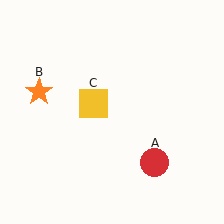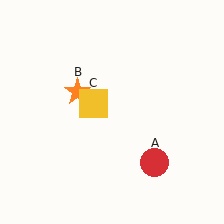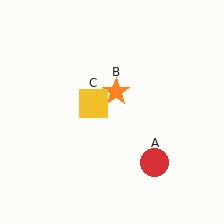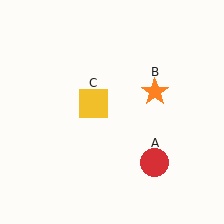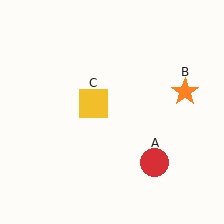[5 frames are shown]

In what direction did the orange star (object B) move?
The orange star (object B) moved right.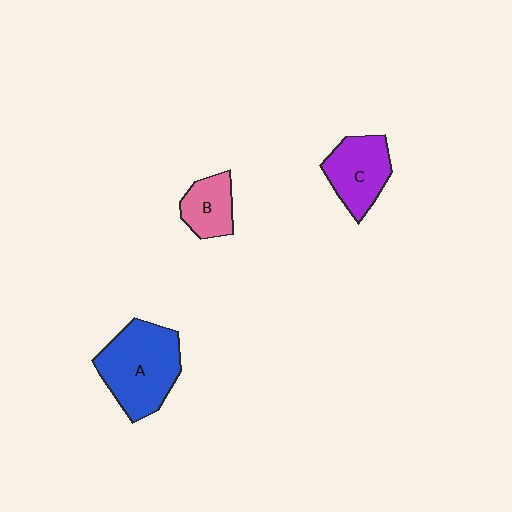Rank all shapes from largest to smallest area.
From largest to smallest: A (blue), C (purple), B (pink).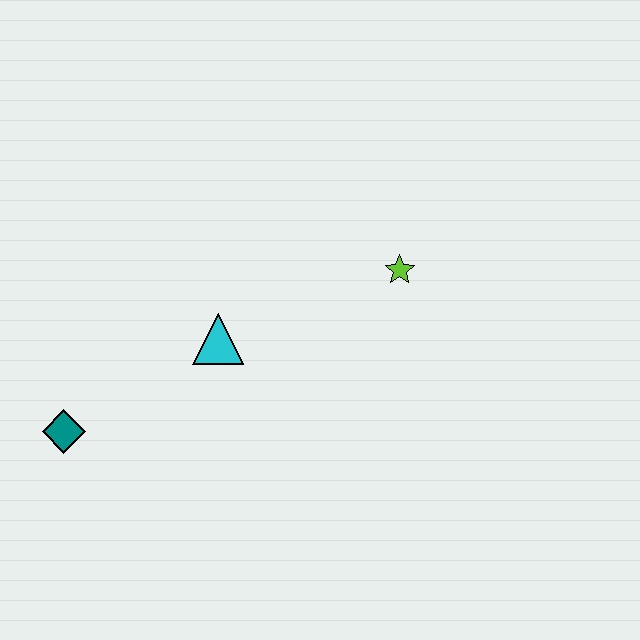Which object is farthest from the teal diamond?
The lime star is farthest from the teal diamond.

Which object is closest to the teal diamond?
The cyan triangle is closest to the teal diamond.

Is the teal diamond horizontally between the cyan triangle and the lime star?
No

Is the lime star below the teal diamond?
No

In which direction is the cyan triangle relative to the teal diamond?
The cyan triangle is to the right of the teal diamond.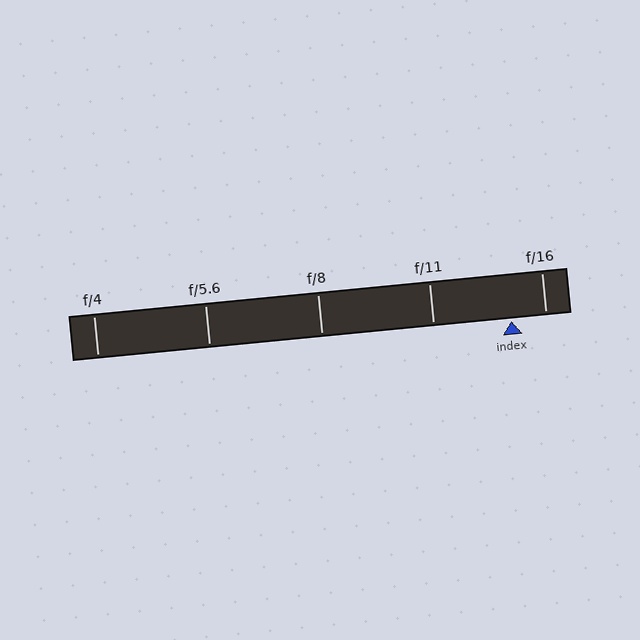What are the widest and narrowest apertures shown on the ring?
The widest aperture shown is f/4 and the narrowest is f/16.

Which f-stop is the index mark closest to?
The index mark is closest to f/16.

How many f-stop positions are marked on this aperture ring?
There are 5 f-stop positions marked.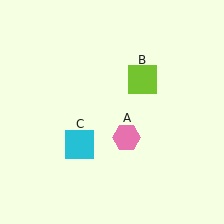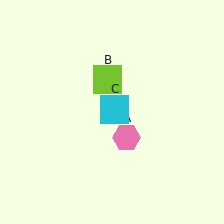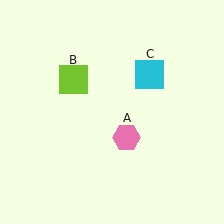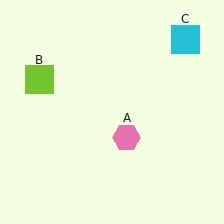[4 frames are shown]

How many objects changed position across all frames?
2 objects changed position: lime square (object B), cyan square (object C).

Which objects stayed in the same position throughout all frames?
Pink hexagon (object A) remained stationary.